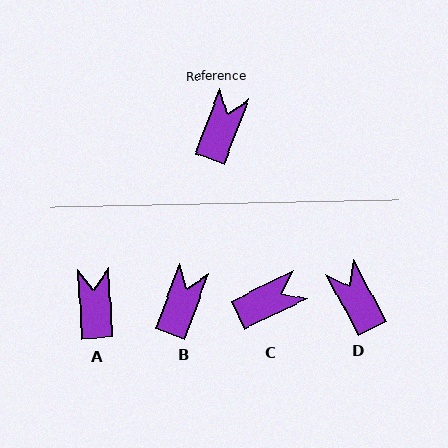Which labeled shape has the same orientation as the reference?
B.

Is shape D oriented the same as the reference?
No, it is off by about 48 degrees.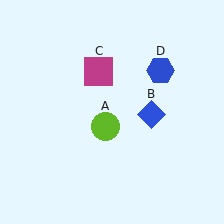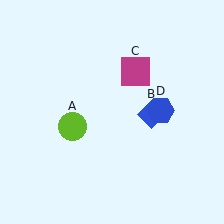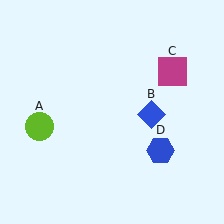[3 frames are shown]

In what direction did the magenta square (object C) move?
The magenta square (object C) moved right.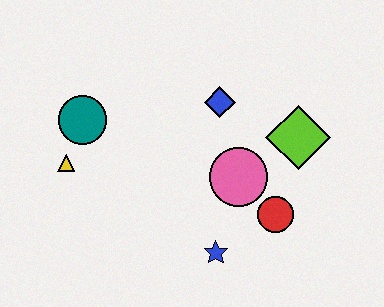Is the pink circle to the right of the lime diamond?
No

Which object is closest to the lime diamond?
The pink circle is closest to the lime diamond.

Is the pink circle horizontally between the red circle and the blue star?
Yes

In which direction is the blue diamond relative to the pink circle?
The blue diamond is above the pink circle.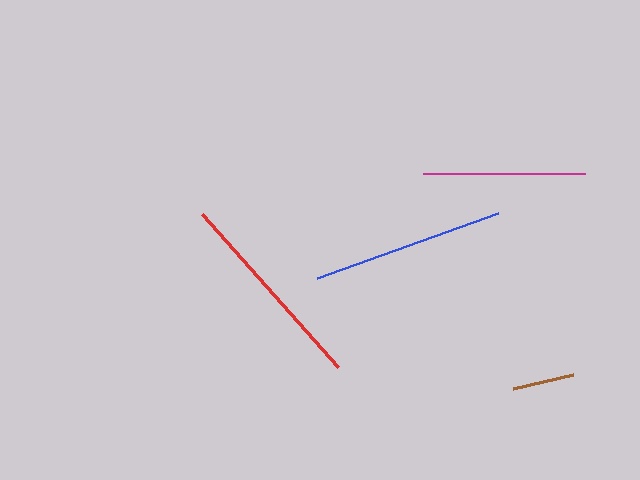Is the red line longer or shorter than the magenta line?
The red line is longer than the magenta line.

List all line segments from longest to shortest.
From longest to shortest: red, blue, magenta, brown.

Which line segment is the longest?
The red line is the longest at approximately 204 pixels.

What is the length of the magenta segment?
The magenta segment is approximately 162 pixels long.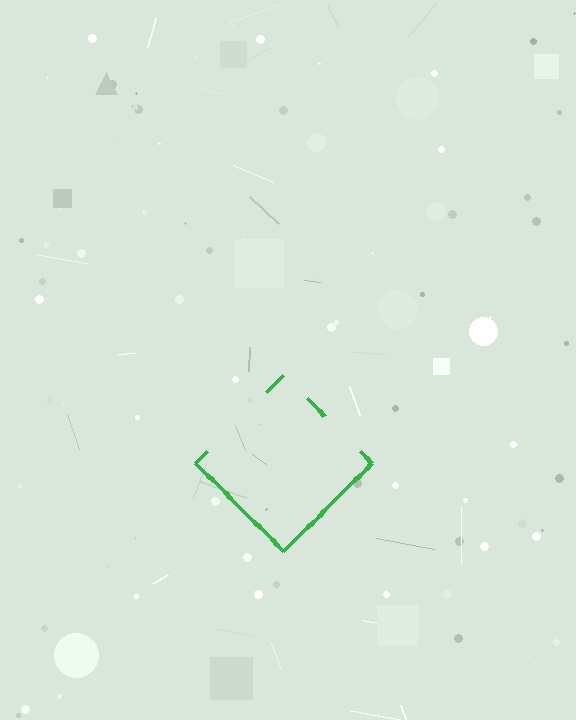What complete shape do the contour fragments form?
The contour fragments form a diamond.